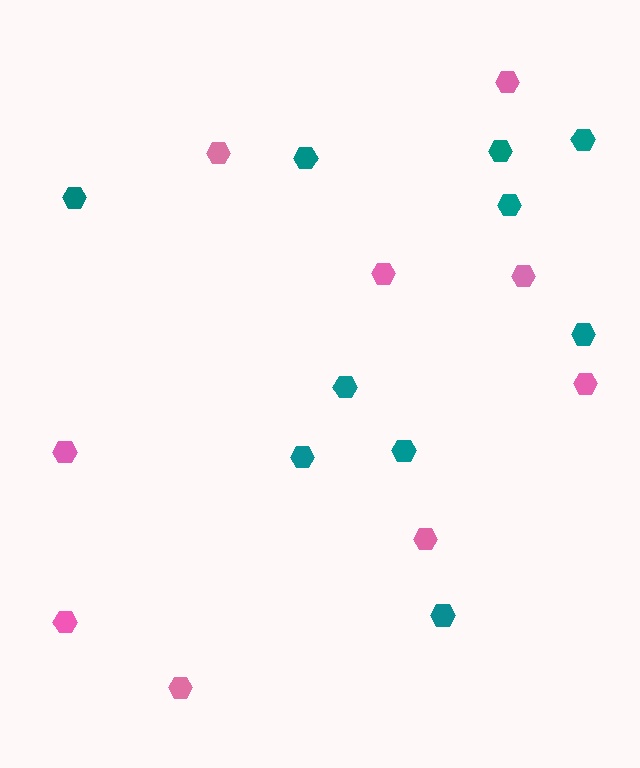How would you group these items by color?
There are 2 groups: one group of teal hexagons (10) and one group of pink hexagons (9).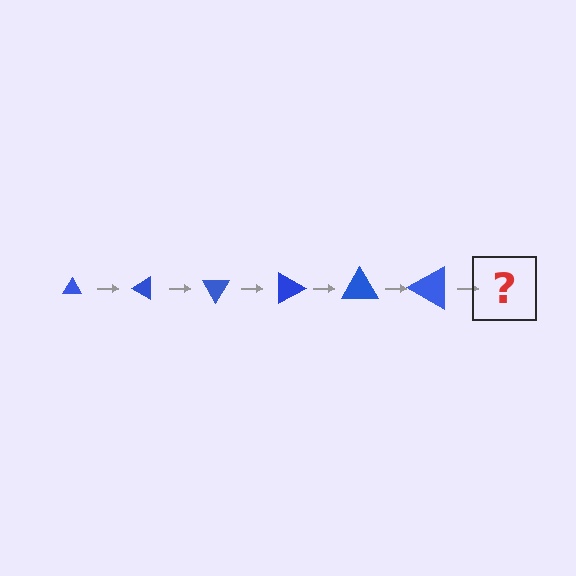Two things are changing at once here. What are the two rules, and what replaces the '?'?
The two rules are that the triangle grows larger each step and it rotates 30 degrees each step. The '?' should be a triangle, larger than the previous one and rotated 180 degrees from the start.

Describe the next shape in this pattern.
It should be a triangle, larger than the previous one and rotated 180 degrees from the start.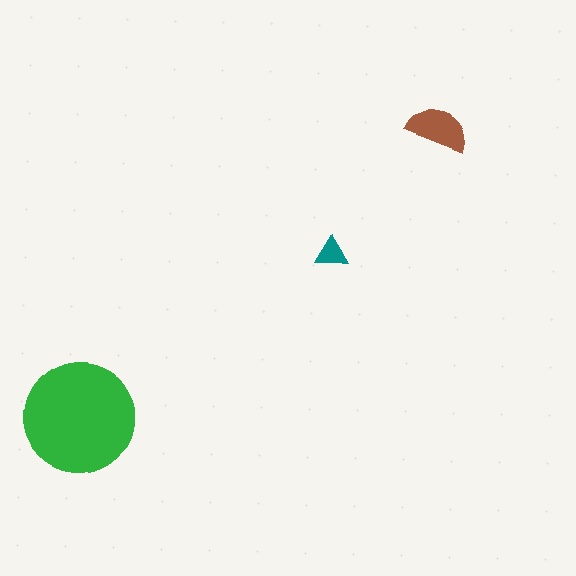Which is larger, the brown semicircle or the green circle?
The green circle.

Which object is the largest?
The green circle.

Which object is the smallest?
The teal triangle.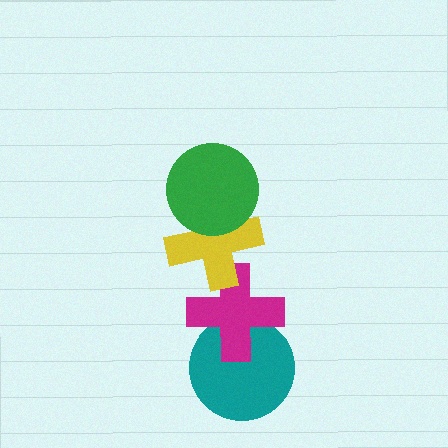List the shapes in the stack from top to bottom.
From top to bottom: the green circle, the yellow cross, the magenta cross, the teal circle.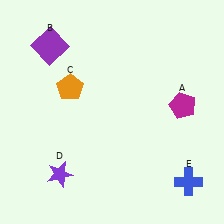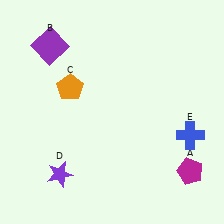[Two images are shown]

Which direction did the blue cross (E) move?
The blue cross (E) moved up.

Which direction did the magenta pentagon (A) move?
The magenta pentagon (A) moved down.